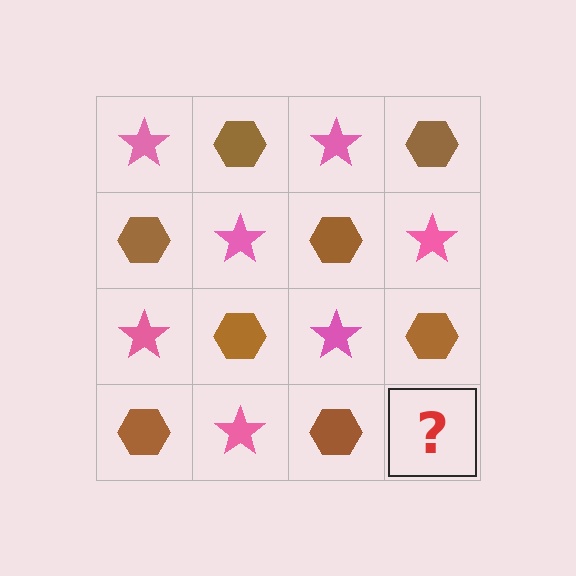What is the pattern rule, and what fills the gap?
The rule is that it alternates pink star and brown hexagon in a checkerboard pattern. The gap should be filled with a pink star.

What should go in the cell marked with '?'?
The missing cell should contain a pink star.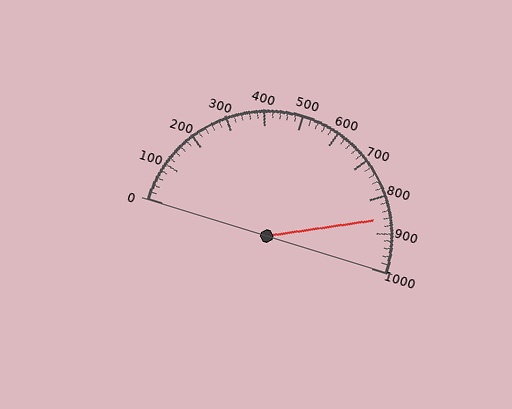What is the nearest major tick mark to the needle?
The nearest major tick mark is 900.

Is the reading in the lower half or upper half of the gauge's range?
The reading is in the upper half of the range (0 to 1000).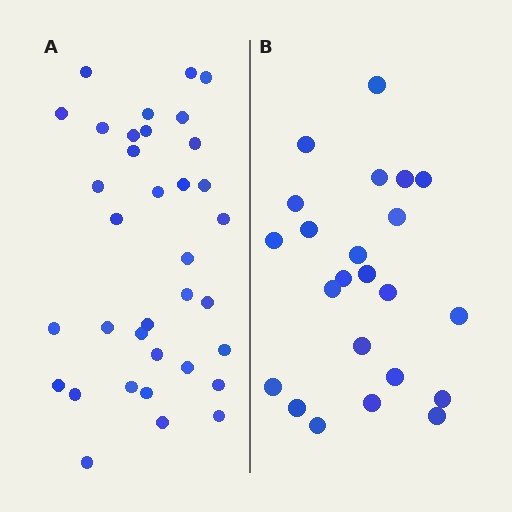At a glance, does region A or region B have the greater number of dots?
Region A (the left region) has more dots.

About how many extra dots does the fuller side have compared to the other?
Region A has roughly 12 or so more dots than region B.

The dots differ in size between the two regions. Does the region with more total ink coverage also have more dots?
No. Region B has more total ink coverage because its dots are larger, but region A actually contains more individual dots. Total area can be misleading — the number of items is what matters here.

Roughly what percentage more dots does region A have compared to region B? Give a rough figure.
About 50% more.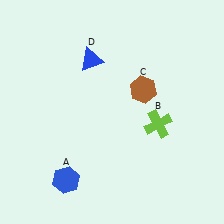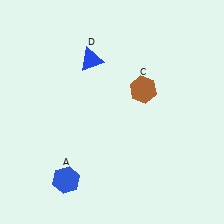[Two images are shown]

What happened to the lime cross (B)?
The lime cross (B) was removed in Image 2. It was in the bottom-right area of Image 1.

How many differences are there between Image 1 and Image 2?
There is 1 difference between the two images.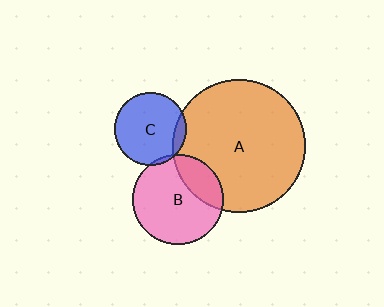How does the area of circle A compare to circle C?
Approximately 3.4 times.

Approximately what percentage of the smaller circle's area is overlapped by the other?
Approximately 5%.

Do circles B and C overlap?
Yes.